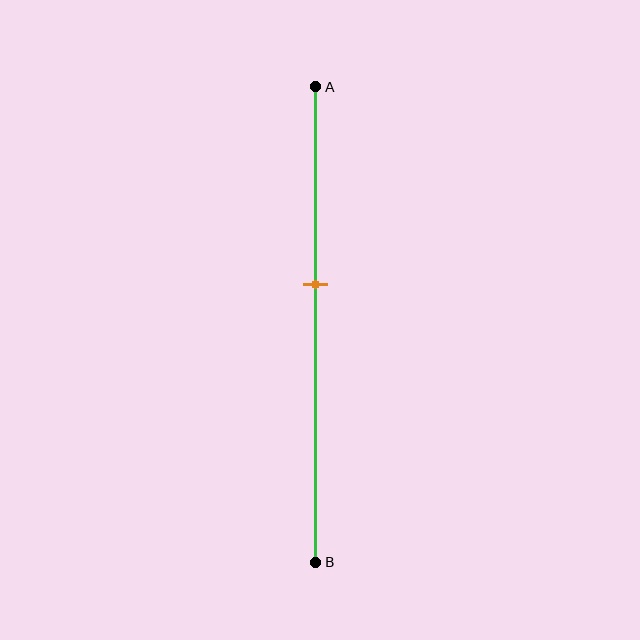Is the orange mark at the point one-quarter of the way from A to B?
No, the mark is at about 40% from A, not at the 25% one-quarter point.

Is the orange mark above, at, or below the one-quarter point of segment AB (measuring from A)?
The orange mark is below the one-quarter point of segment AB.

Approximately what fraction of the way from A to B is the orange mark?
The orange mark is approximately 40% of the way from A to B.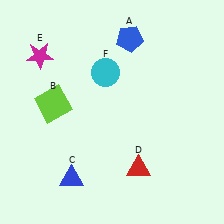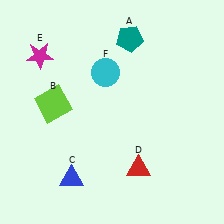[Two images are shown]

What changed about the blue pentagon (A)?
In Image 1, A is blue. In Image 2, it changed to teal.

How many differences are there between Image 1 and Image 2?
There is 1 difference between the two images.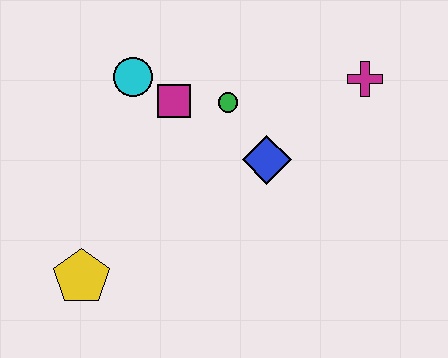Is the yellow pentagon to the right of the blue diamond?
No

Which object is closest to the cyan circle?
The magenta square is closest to the cyan circle.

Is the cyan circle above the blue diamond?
Yes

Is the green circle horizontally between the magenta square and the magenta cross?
Yes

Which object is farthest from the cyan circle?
The magenta cross is farthest from the cyan circle.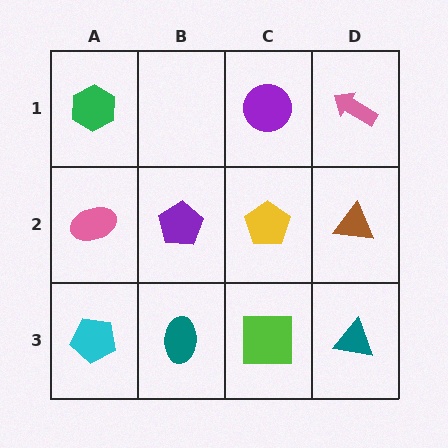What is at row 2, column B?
A purple pentagon.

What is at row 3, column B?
A teal ellipse.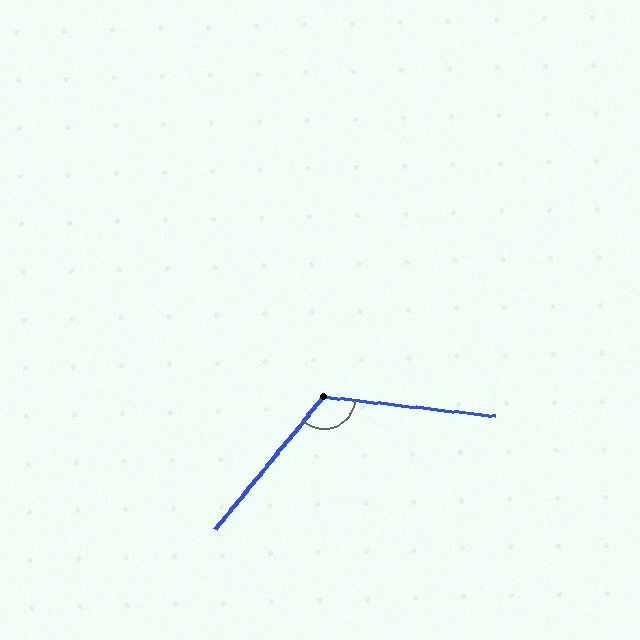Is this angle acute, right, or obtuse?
It is obtuse.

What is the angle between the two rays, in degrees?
Approximately 123 degrees.